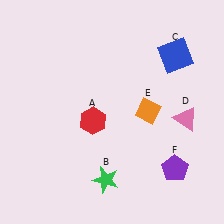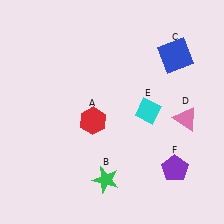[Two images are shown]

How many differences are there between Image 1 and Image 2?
There is 1 difference between the two images.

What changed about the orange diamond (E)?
In Image 1, E is orange. In Image 2, it changed to cyan.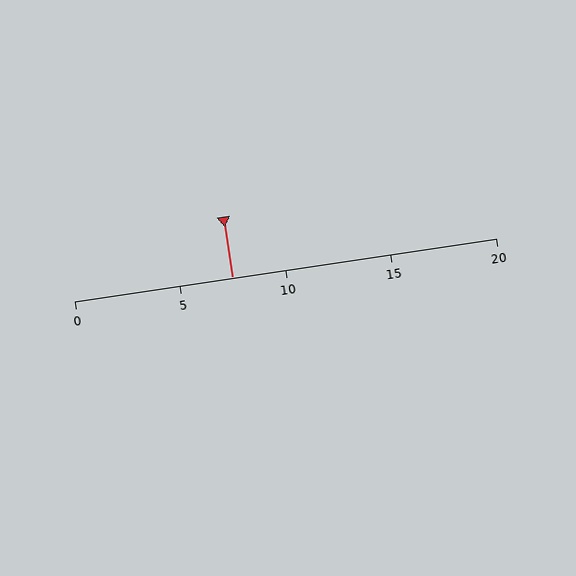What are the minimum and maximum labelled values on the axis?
The axis runs from 0 to 20.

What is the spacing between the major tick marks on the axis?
The major ticks are spaced 5 apart.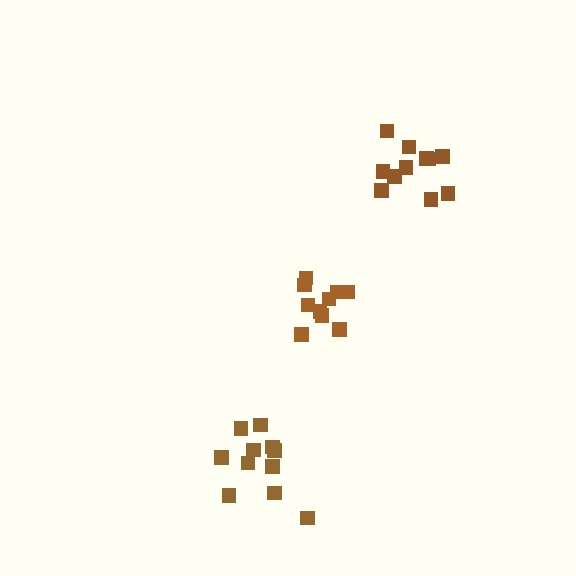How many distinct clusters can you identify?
There are 3 distinct clusters.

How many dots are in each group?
Group 1: 10 dots, Group 2: 11 dots, Group 3: 11 dots (32 total).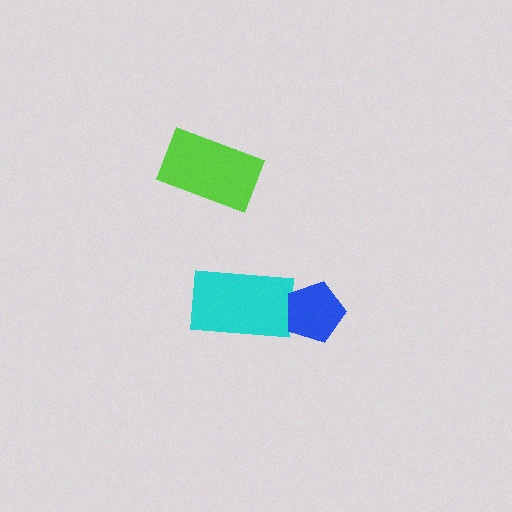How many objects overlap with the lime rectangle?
0 objects overlap with the lime rectangle.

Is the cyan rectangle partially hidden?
Yes, it is partially covered by another shape.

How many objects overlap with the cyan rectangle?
1 object overlaps with the cyan rectangle.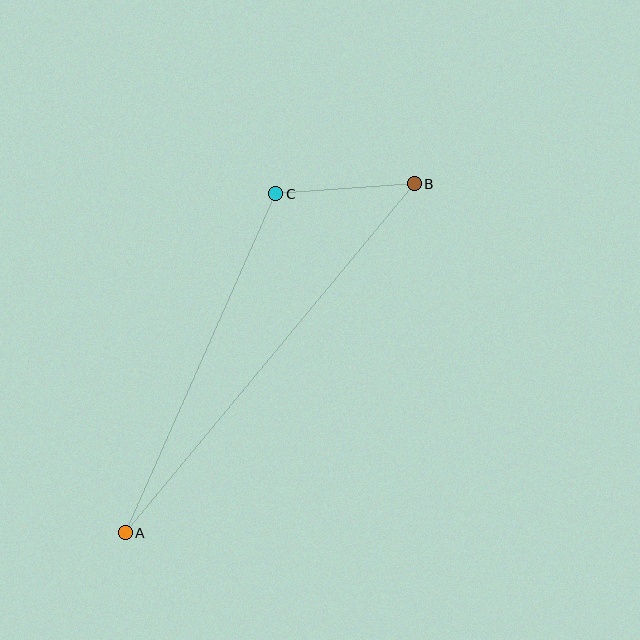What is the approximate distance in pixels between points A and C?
The distance between A and C is approximately 371 pixels.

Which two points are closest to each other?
Points B and C are closest to each other.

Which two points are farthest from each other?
Points A and B are farthest from each other.